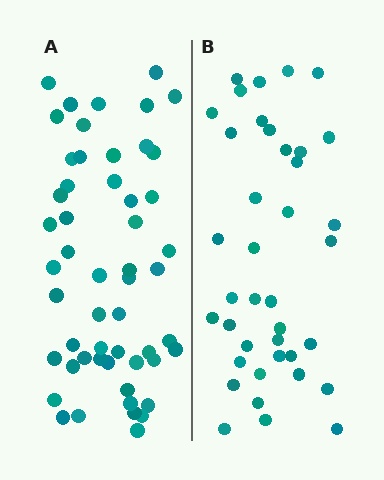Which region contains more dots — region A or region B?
Region A (the left region) has more dots.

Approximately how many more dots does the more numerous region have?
Region A has approximately 15 more dots than region B.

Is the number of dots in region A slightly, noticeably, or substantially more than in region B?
Region A has noticeably more, but not dramatically so. The ratio is roughly 1.4 to 1.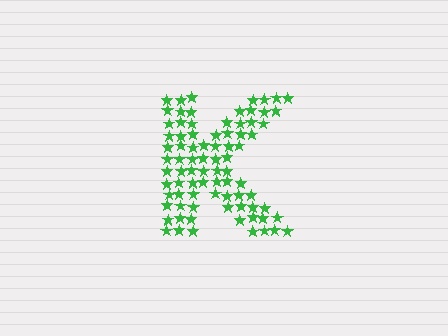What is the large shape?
The large shape is the letter K.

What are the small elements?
The small elements are stars.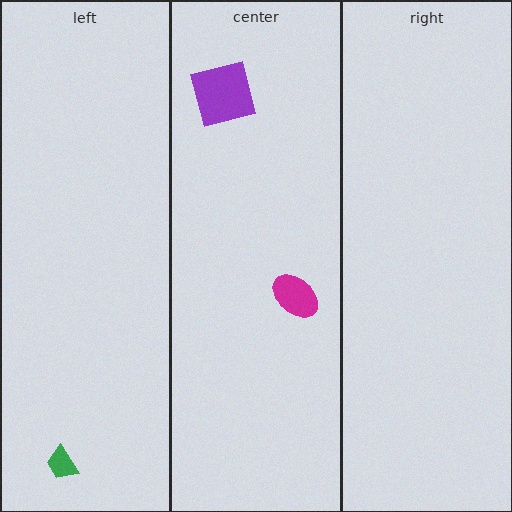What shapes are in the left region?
The green trapezoid.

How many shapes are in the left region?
1.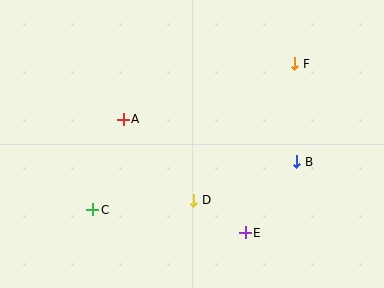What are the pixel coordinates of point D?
Point D is at (194, 200).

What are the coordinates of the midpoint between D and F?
The midpoint between D and F is at (244, 132).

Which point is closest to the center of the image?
Point D at (194, 200) is closest to the center.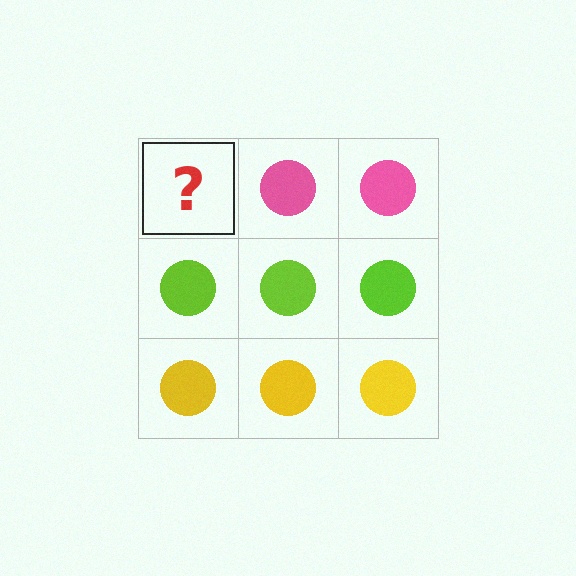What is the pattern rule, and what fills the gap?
The rule is that each row has a consistent color. The gap should be filled with a pink circle.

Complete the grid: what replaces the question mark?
The question mark should be replaced with a pink circle.